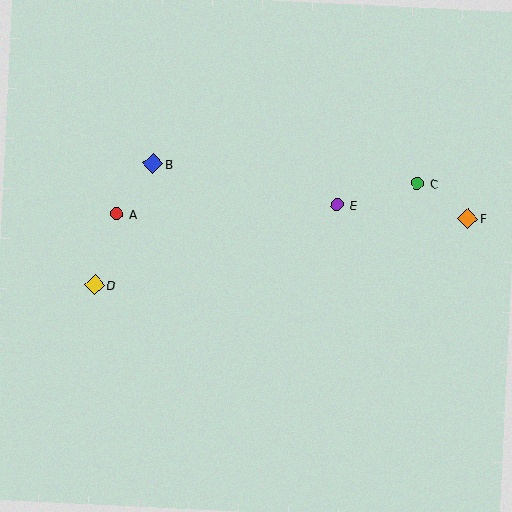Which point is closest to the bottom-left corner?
Point D is closest to the bottom-left corner.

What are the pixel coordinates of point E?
Point E is at (337, 205).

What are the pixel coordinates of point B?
Point B is at (153, 164).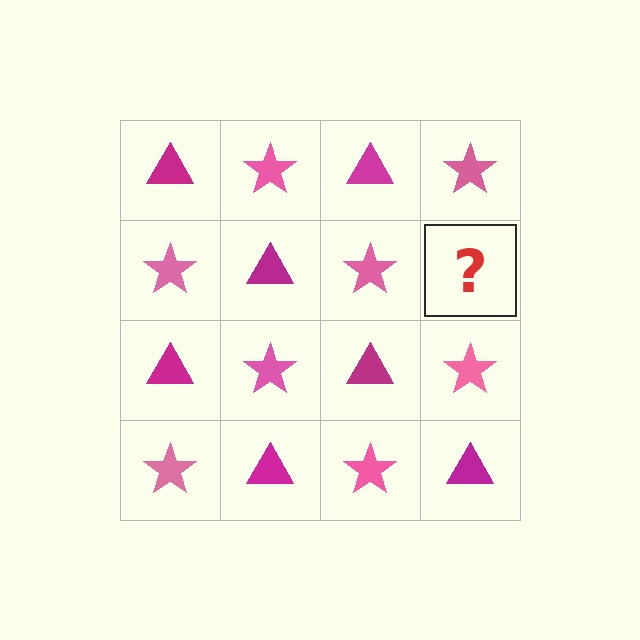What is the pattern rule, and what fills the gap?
The rule is that it alternates magenta triangle and pink star in a checkerboard pattern. The gap should be filled with a magenta triangle.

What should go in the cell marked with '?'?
The missing cell should contain a magenta triangle.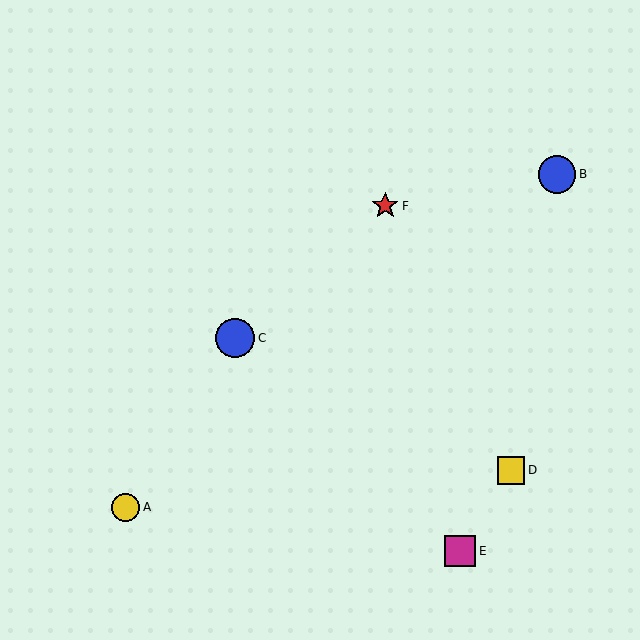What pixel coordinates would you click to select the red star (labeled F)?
Click at (385, 206) to select the red star F.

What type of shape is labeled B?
Shape B is a blue circle.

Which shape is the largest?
The blue circle (labeled C) is the largest.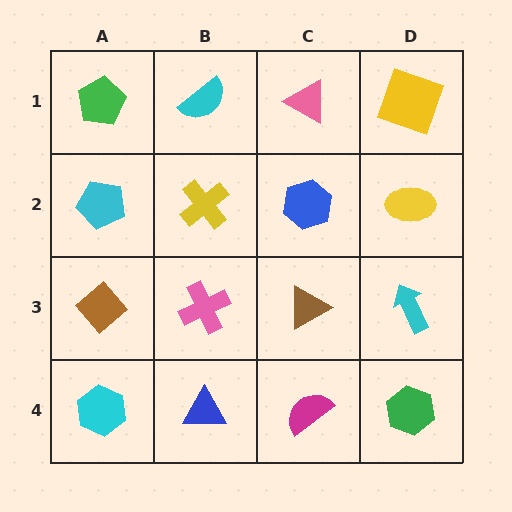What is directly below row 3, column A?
A cyan hexagon.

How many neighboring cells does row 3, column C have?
4.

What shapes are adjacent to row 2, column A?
A green pentagon (row 1, column A), a brown diamond (row 3, column A), a yellow cross (row 2, column B).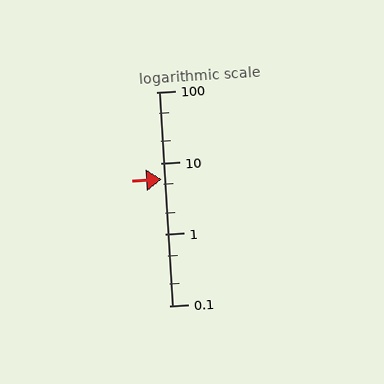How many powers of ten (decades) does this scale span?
The scale spans 3 decades, from 0.1 to 100.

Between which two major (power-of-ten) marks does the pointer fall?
The pointer is between 1 and 10.